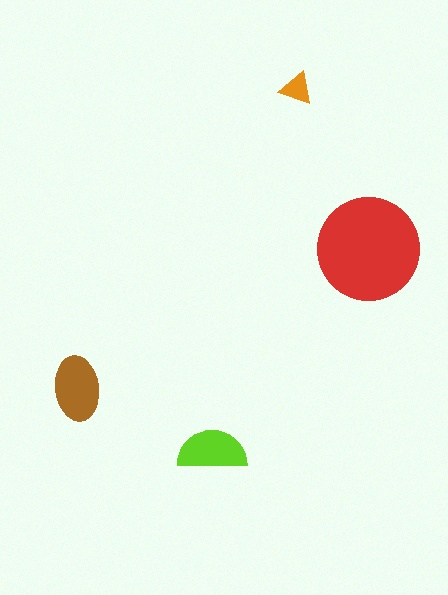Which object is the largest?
The red circle.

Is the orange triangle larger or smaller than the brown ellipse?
Smaller.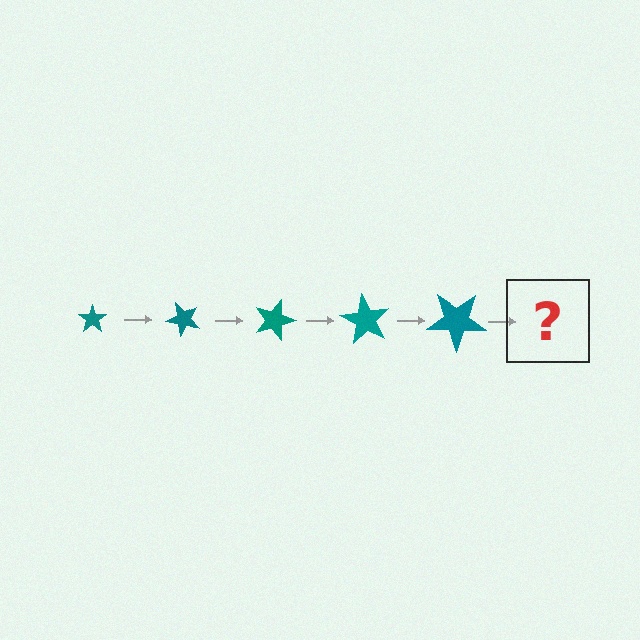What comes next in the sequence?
The next element should be a star, larger than the previous one and rotated 225 degrees from the start.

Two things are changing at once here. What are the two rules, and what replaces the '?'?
The two rules are that the star grows larger each step and it rotates 45 degrees each step. The '?' should be a star, larger than the previous one and rotated 225 degrees from the start.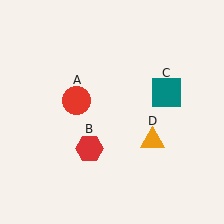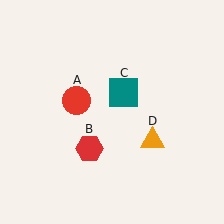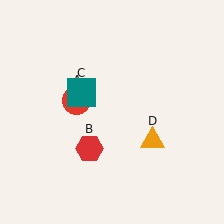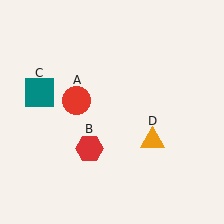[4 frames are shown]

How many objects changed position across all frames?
1 object changed position: teal square (object C).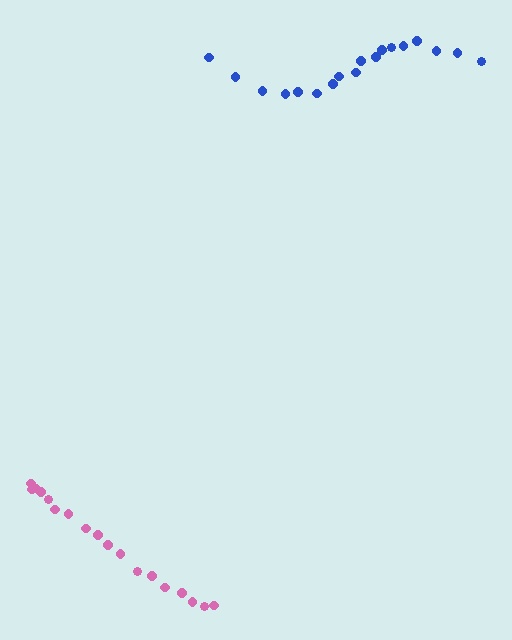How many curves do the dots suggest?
There are 2 distinct paths.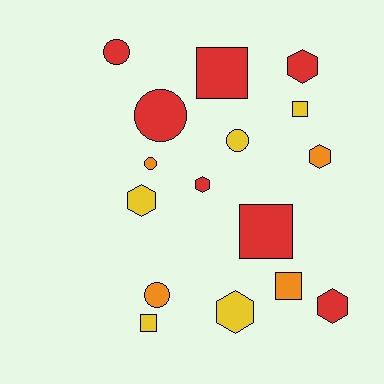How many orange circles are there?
There are 2 orange circles.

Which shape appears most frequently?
Hexagon, with 6 objects.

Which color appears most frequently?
Red, with 7 objects.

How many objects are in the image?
There are 16 objects.